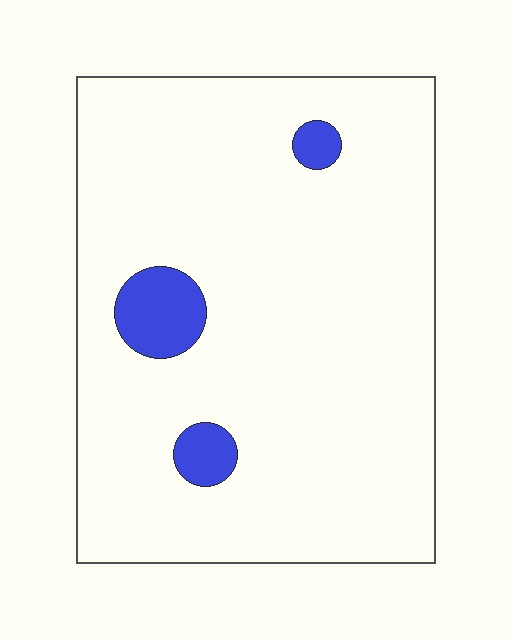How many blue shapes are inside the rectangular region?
3.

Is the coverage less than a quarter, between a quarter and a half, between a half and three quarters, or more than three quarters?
Less than a quarter.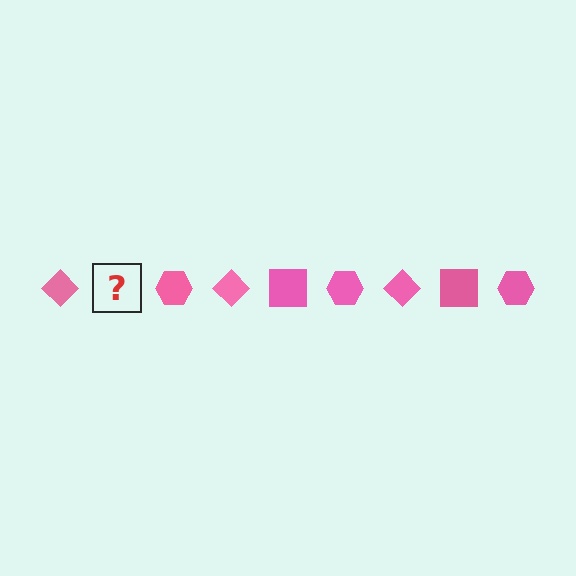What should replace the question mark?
The question mark should be replaced with a pink square.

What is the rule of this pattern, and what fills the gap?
The rule is that the pattern cycles through diamond, square, hexagon shapes in pink. The gap should be filled with a pink square.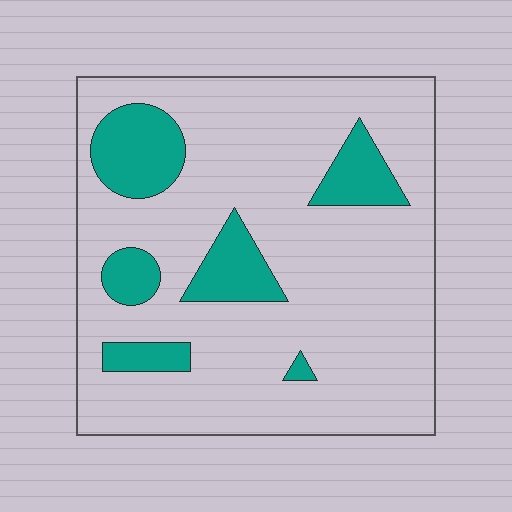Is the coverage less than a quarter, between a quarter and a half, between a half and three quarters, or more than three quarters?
Less than a quarter.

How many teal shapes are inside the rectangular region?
6.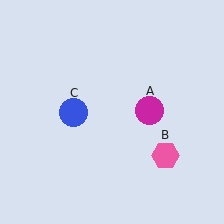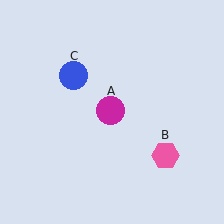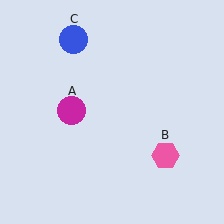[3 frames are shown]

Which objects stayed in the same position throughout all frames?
Pink hexagon (object B) remained stationary.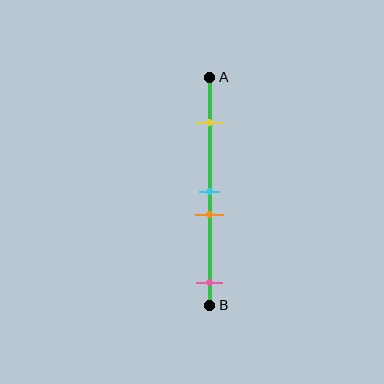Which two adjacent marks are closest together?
The cyan and orange marks are the closest adjacent pair.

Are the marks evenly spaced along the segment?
No, the marks are not evenly spaced.